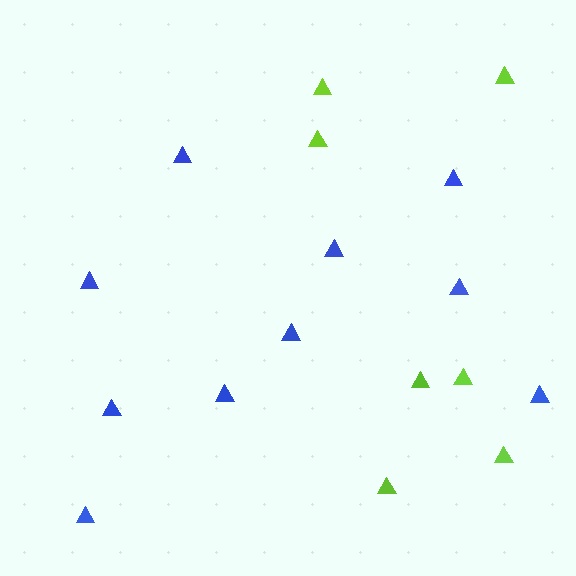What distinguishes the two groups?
There are 2 groups: one group of lime triangles (7) and one group of blue triangles (10).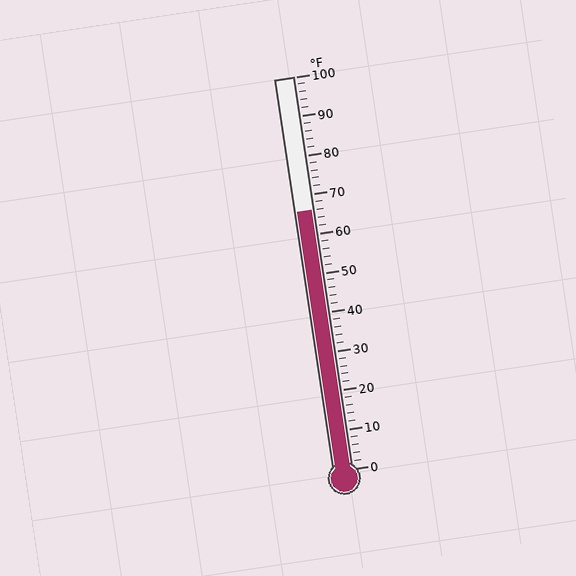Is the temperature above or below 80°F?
The temperature is below 80°F.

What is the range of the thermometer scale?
The thermometer scale ranges from 0°F to 100°F.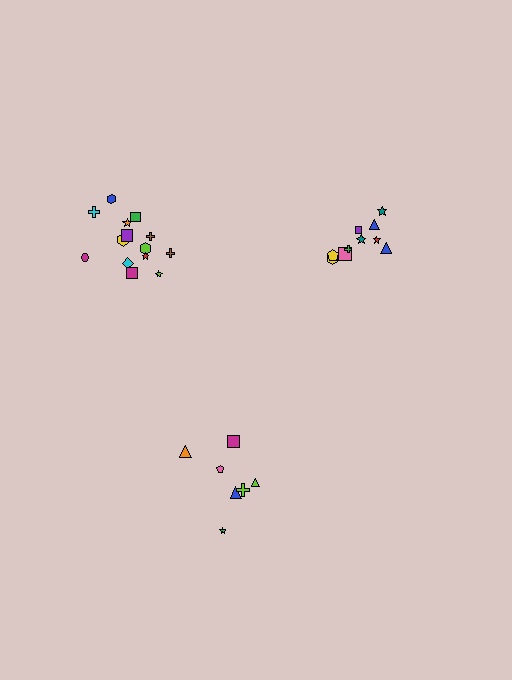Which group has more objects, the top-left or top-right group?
The top-left group.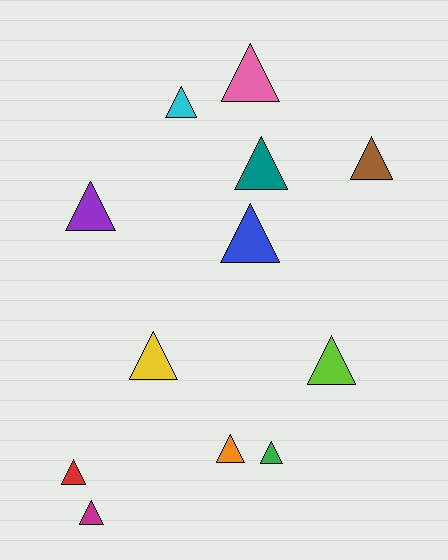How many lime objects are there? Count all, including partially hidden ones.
There is 1 lime object.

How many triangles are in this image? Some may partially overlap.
There are 12 triangles.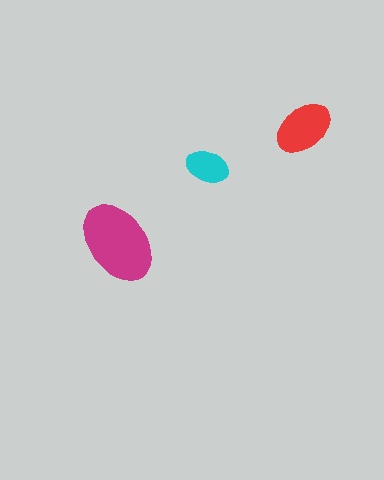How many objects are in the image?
There are 3 objects in the image.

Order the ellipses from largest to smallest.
the magenta one, the red one, the cyan one.